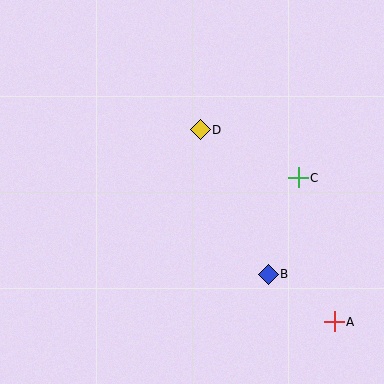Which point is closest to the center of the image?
Point D at (200, 130) is closest to the center.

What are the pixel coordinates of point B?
Point B is at (268, 274).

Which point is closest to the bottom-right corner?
Point A is closest to the bottom-right corner.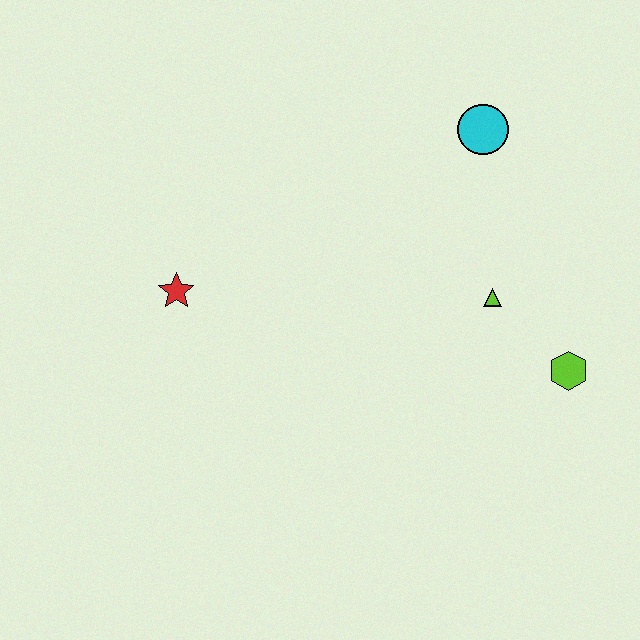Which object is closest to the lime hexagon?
The lime triangle is closest to the lime hexagon.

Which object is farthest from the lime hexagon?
The red star is farthest from the lime hexagon.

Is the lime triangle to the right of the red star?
Yes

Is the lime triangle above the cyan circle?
No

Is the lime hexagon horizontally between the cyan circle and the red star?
No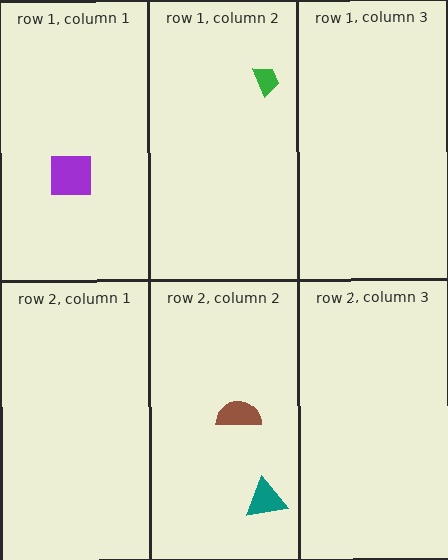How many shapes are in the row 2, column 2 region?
2.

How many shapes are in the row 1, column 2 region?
1.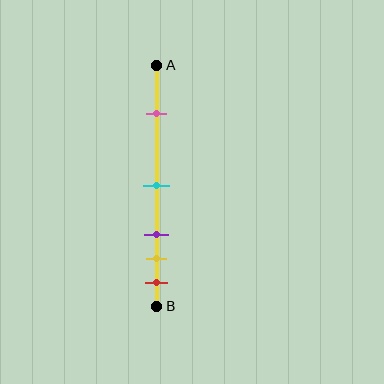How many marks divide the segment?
There are 5 marks dividing the segment.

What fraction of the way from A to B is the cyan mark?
The cyan mark is approximately 50% (0.5) of the way from A to B.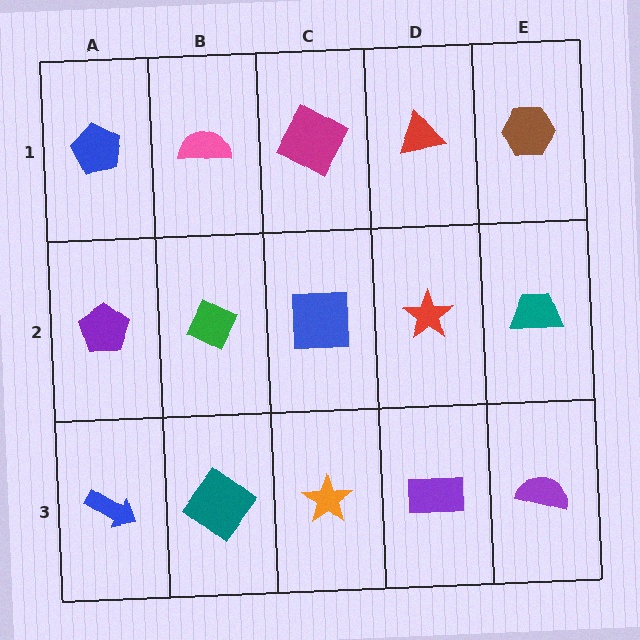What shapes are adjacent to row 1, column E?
A teal trapezoid (row 2, column E), a red triangle (row 1, column D).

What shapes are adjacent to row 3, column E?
A teal trapezoid (row 2, column E), a purple rectangle (row 3, column D).